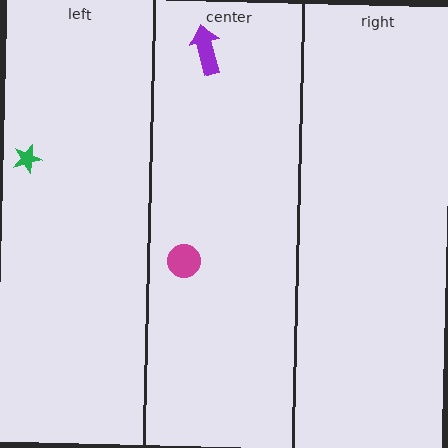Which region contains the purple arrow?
The center region.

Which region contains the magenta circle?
The center region.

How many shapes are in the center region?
2.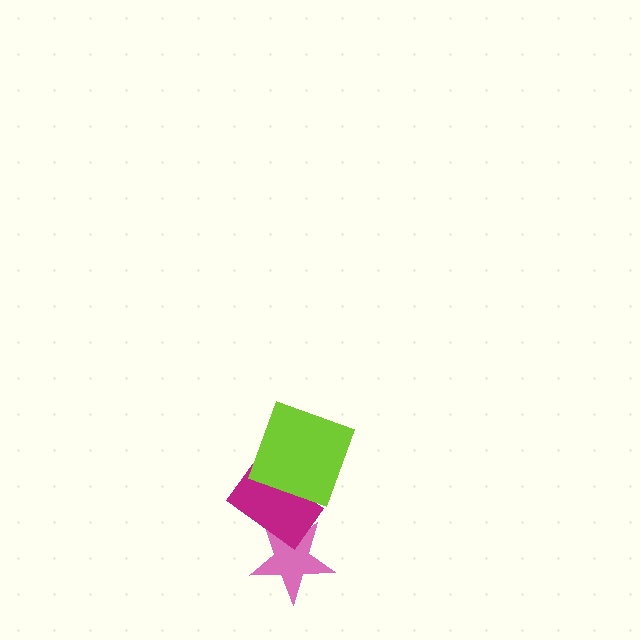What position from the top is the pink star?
The pink star is 3rd from the top.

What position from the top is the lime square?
The lime square is 1st from the top.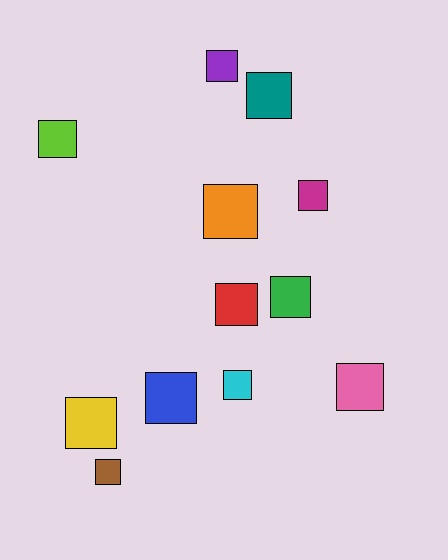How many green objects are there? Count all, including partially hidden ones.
There is 1 green object.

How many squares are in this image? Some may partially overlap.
There are 12 squares.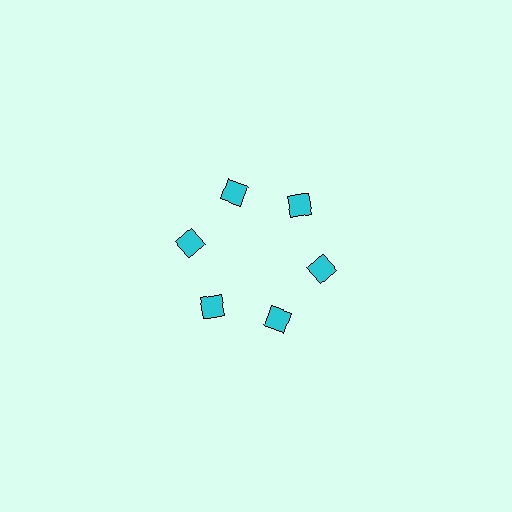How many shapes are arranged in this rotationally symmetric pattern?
There are 6 shapes, arranged in 6 groups of 1.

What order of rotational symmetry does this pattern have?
This pattern has 6-fold rotational symmetry.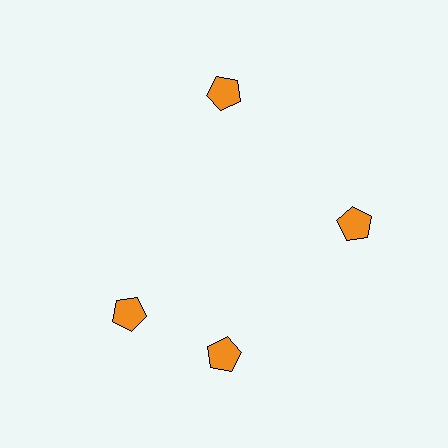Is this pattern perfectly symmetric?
No. The 4 orange pentagons are arranged in a ring, but one element near the 9 o'clock position is rotated out of alignment along the ring, breaking the 4-fold rotational symmetry.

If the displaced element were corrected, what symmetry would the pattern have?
It would have 4-fold rotational symmetry — the pattern would map onto itself every 90 degrees.